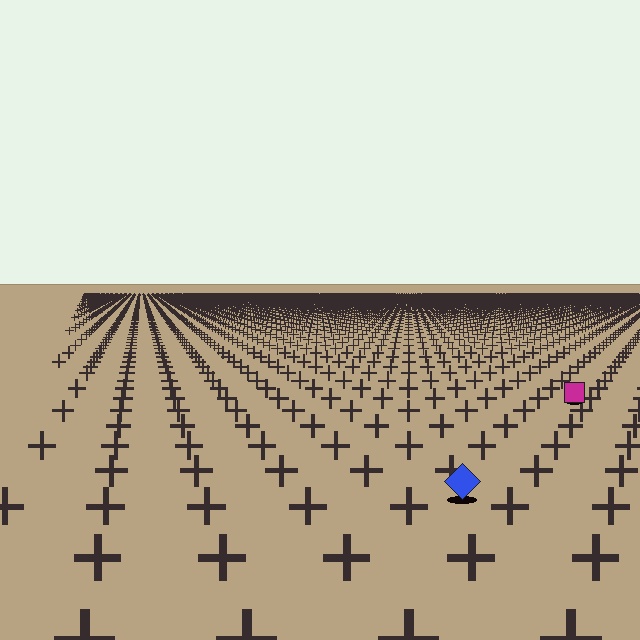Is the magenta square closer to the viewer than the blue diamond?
No. The blue diamond is closer — you can tell from the texture gradient: the ground texture is coarser near it.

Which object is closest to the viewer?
The blue diamond is closest. The texture marks near it are larger and more spread out.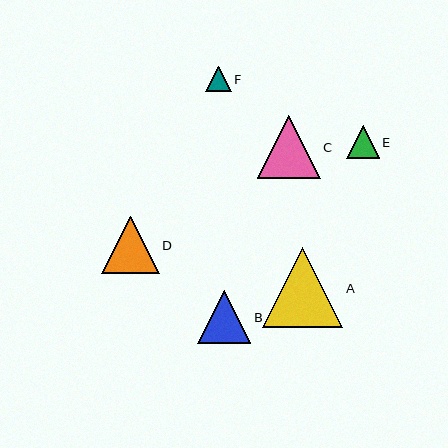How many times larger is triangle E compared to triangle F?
Triangle E is approximately 1.3 times the size of triangle F.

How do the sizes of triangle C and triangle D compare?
Triangle C and triangle D are approximately the same size.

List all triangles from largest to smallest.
From largest to smallest: A, C, D, B, E, F.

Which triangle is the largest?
Triangle A is the largest with a size of approximately 80 pixels.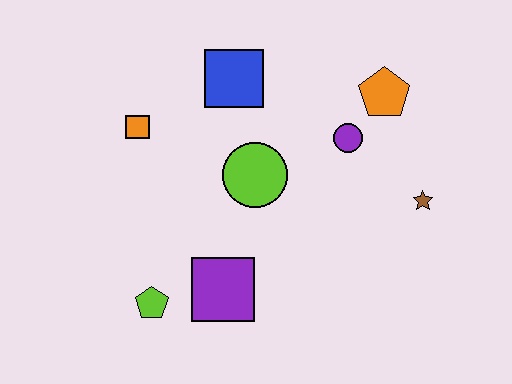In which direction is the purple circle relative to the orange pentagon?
The purple circle is below the orange pentagon.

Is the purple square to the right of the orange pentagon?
No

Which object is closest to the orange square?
The blue square is closest to the orange square.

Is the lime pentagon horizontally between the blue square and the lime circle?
No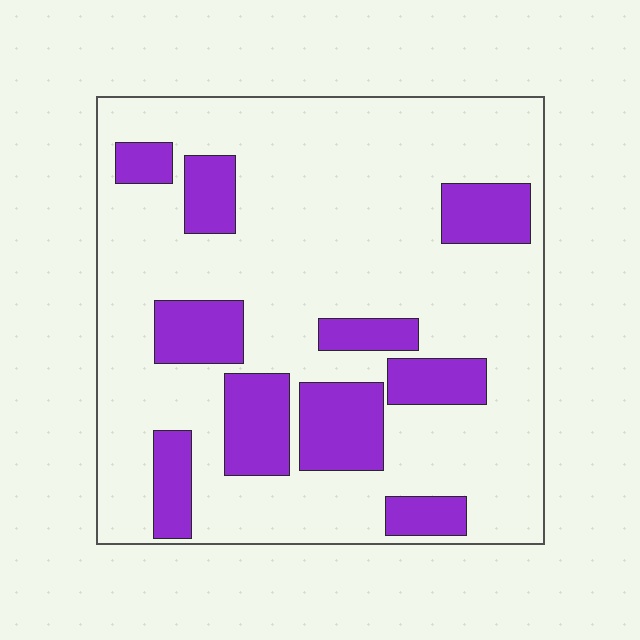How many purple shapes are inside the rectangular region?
10.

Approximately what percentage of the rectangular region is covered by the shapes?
Approximately 25%.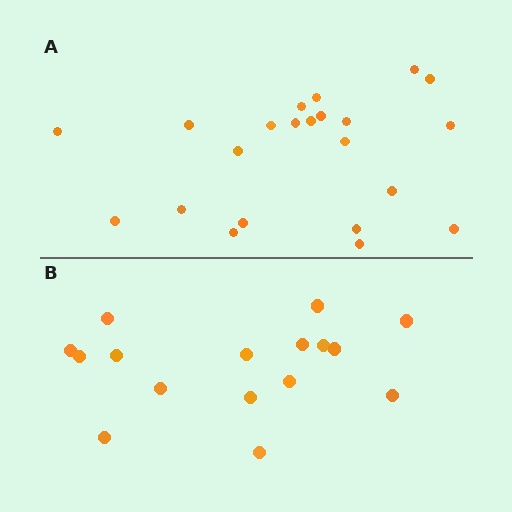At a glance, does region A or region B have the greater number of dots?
Region A (the top region) has more dots.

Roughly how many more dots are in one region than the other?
Region A has about 6 more dots than region B.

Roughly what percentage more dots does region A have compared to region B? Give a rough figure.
About 40% more.